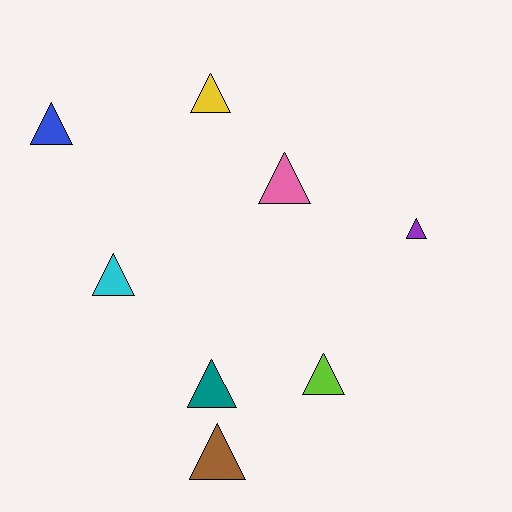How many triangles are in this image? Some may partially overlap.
There are 8 triangles.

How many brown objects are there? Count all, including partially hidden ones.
There is 1 brown object.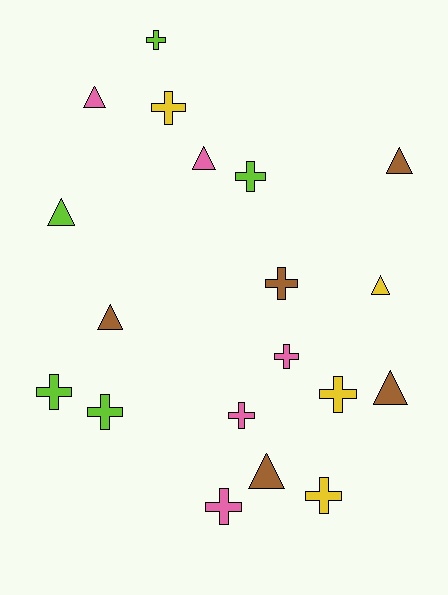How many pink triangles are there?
There are 2 pink triangles.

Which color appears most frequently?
Pink, with 5 objects.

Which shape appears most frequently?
Cross, with 11 objects.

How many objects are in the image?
There are 19 objects.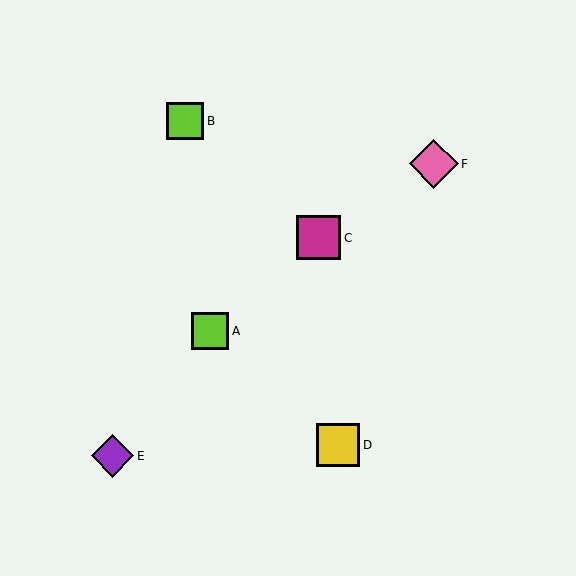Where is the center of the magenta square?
The center of the magenta square is at (319, 238).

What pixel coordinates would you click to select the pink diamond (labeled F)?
Click at (434, 164) to select the pink diamond F.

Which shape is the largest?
The pink diamond (labeled F) is the largest.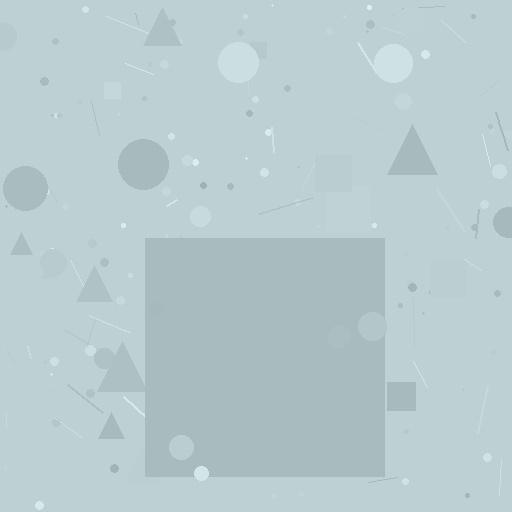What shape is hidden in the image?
A square is hidden in the image.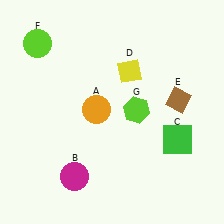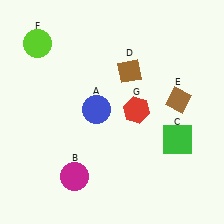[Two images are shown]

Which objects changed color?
A changed from orange to blue. D changed from yellow to brown. G changed from lime to red.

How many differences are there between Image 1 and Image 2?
There are 3 differences between the two images.